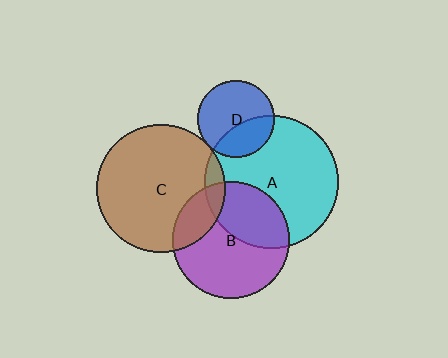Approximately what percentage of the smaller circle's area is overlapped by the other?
Approximately 35%.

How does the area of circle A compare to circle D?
Approximately 3.0 times.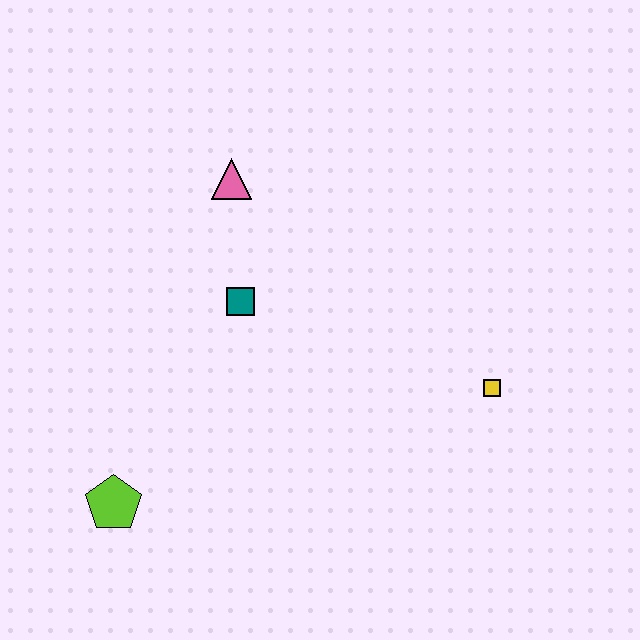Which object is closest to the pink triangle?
The teal square is closest to the pink triangle.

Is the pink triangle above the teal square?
Yes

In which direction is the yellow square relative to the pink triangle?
The yellow square is to the right of the pink triangle.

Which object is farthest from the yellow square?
The lime pentagon is farthest from the yellow square.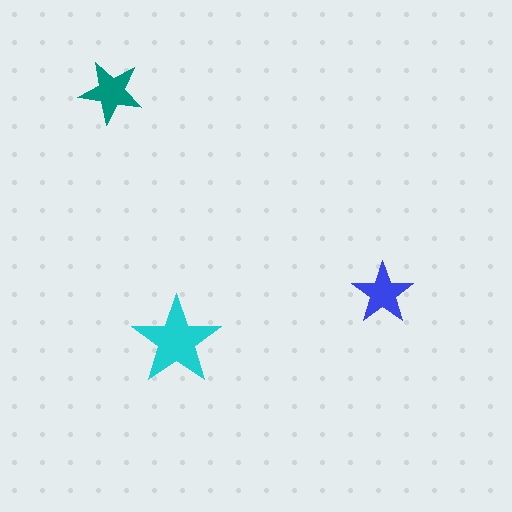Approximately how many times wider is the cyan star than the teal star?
About 1.5 times wider.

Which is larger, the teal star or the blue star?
The teal one.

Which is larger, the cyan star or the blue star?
The cyan one.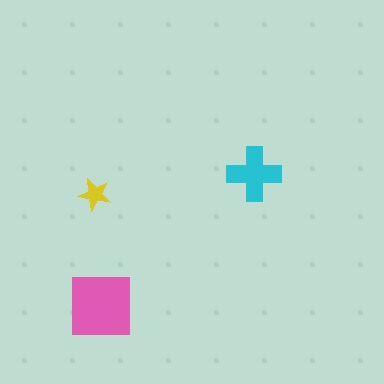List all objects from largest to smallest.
The pink square, the cyan cross, the yellow star.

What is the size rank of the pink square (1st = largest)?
1st.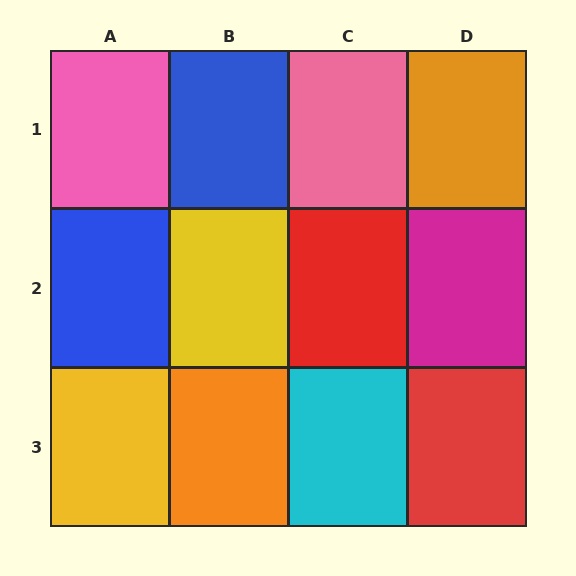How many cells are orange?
2 cells are orange.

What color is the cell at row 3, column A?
Yellow.